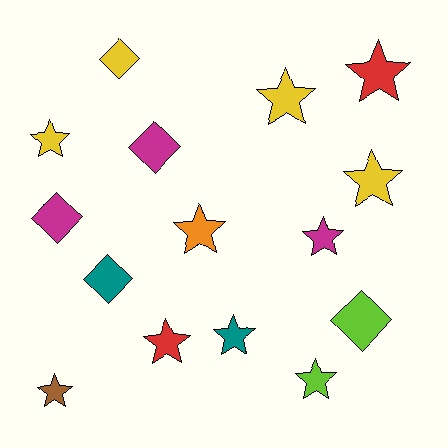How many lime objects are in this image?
There are 2 lime objects.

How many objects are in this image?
There are 15 objects.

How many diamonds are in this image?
There are 5 diamonds.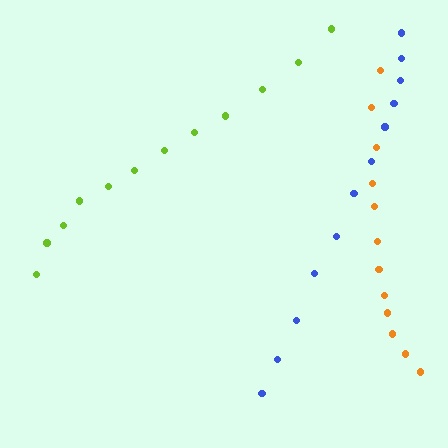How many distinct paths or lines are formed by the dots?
There are 3 distinct paths.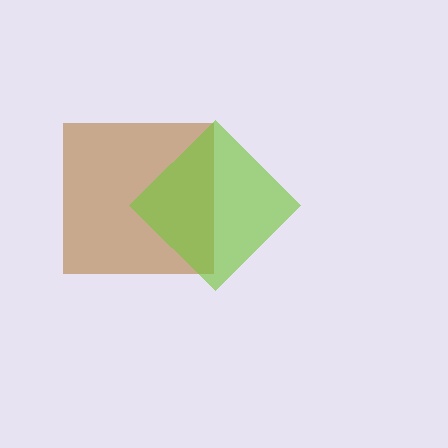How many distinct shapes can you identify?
There are 2 distinct shapes: a brown square, a lime diamond.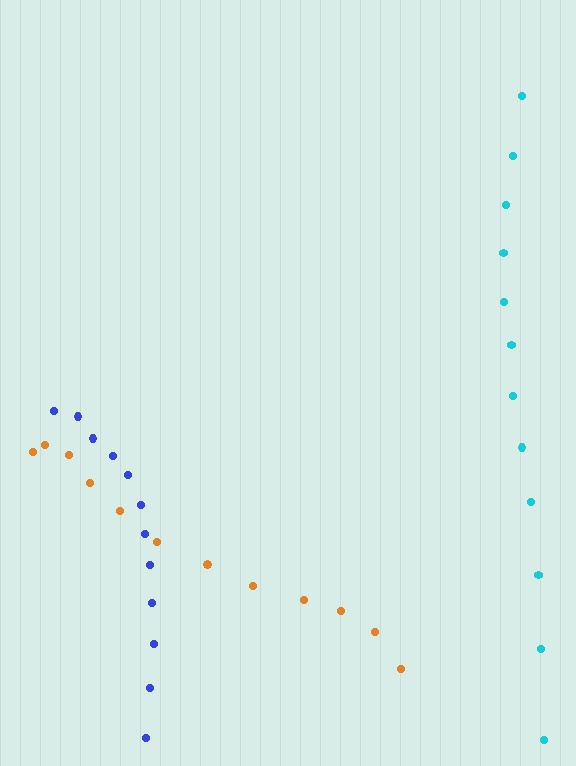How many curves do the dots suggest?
There are 3 distinct paths.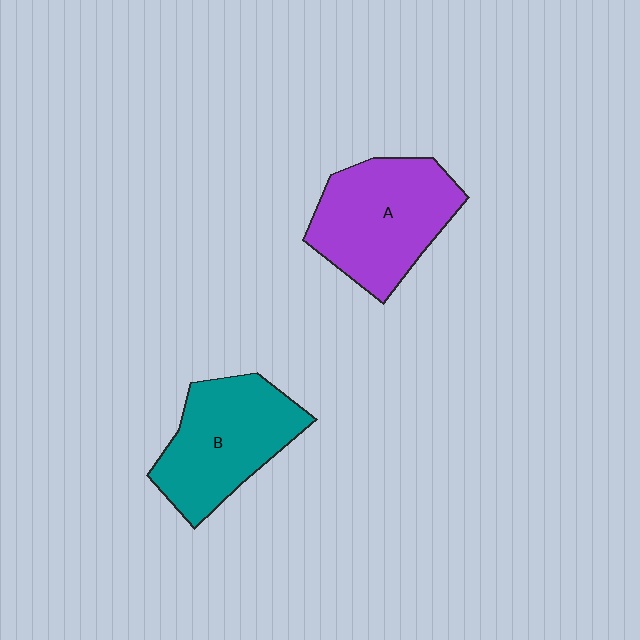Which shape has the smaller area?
Shape B (teal).